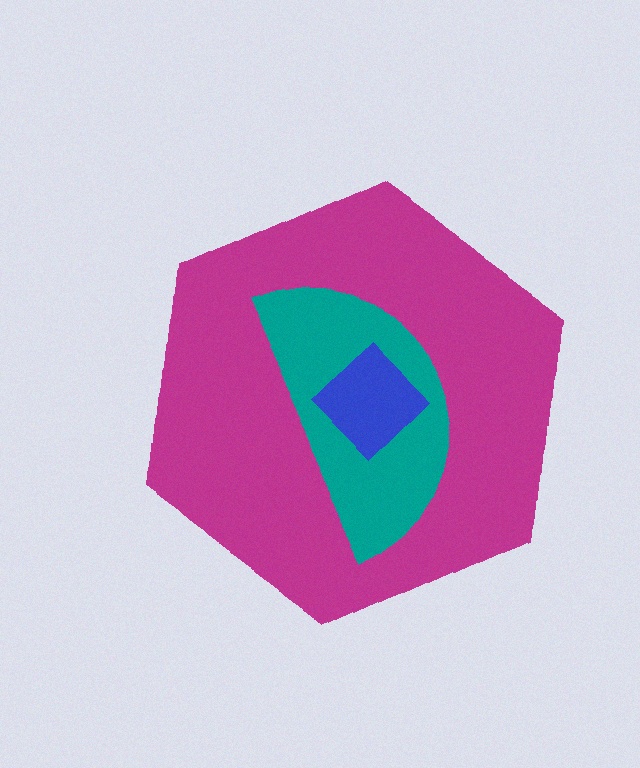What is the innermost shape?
The blue diamond.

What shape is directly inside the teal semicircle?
The blue diamond.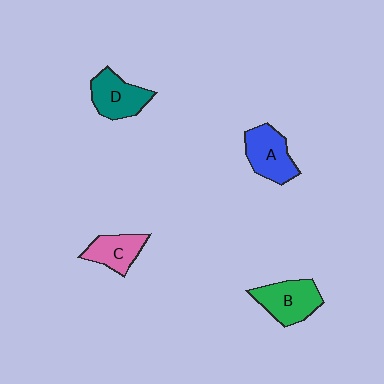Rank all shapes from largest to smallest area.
From largest to smallest: B (green), A (blue), D (teal), C (pink).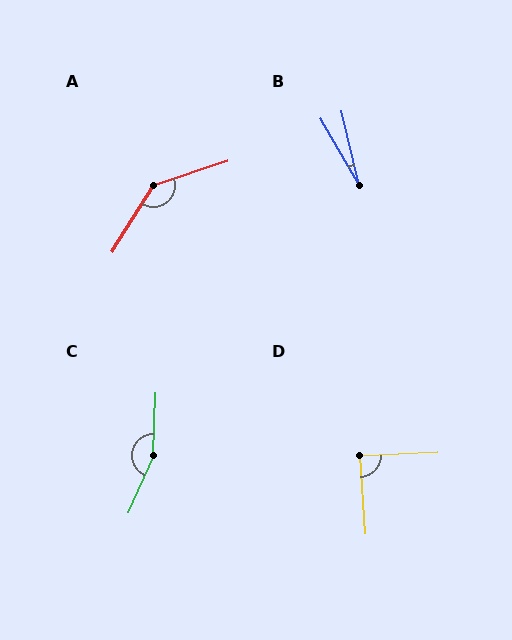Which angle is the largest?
C, at approximately 158 degrees.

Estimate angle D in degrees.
Approximately 88 degrees.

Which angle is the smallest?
B, at approximately 17 degrees.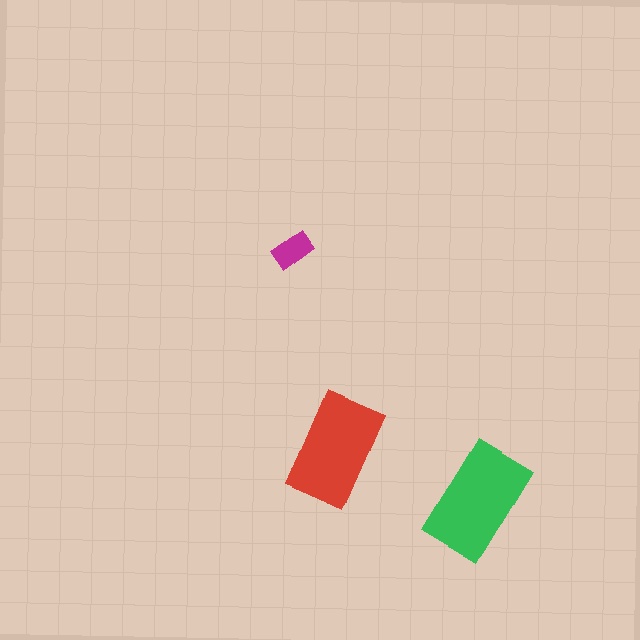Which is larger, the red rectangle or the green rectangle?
The green one.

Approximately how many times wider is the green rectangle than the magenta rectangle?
About 3 times wider.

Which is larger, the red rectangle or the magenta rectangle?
The red one.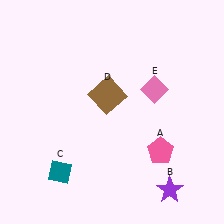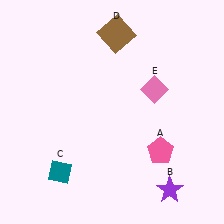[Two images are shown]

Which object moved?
The brown square (D) moved up.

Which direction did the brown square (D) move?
The brown square (D) moved up.